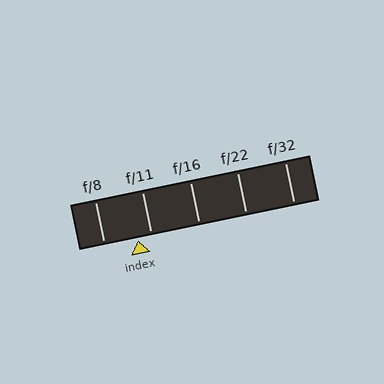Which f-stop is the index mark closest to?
The index mark is closest to f/11.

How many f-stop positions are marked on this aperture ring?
There are 5 f-stop positions marked.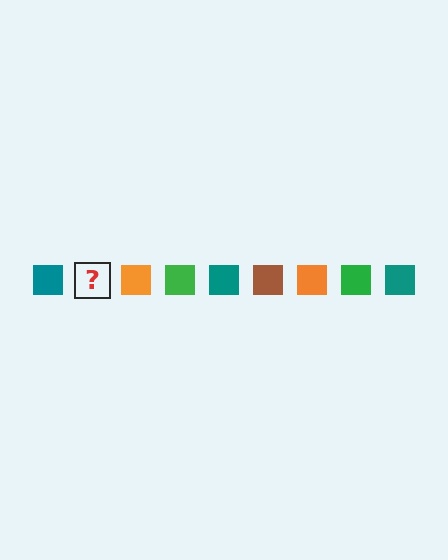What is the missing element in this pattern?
The missing element is a brown square.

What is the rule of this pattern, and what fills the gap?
The rule is that the pattern cycles through teal, brown, orange, green squares. The gap should be filled with a brown square.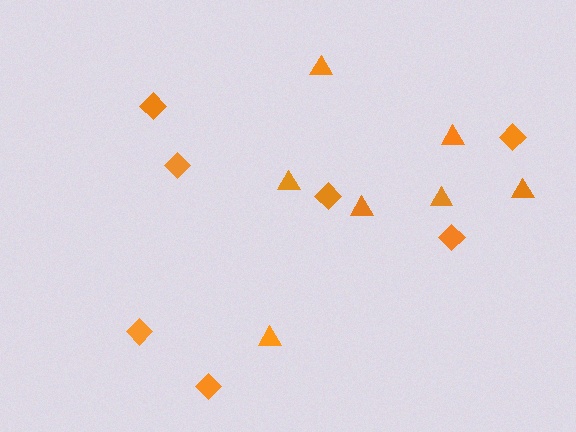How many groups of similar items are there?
There are 2 groups: one group of diamonds (7) and one group of triangles (7).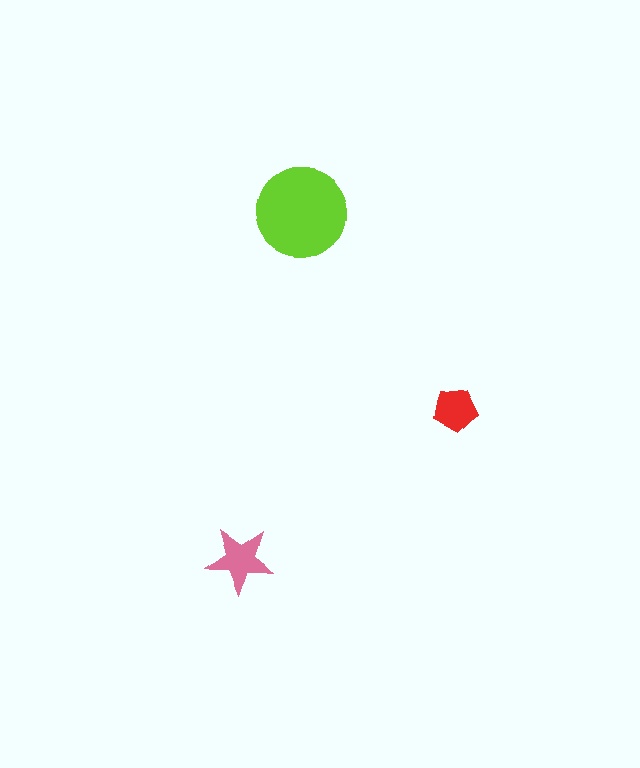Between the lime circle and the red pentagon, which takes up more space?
The lime circle.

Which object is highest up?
The lime circle is topmost.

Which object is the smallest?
The red pentagon.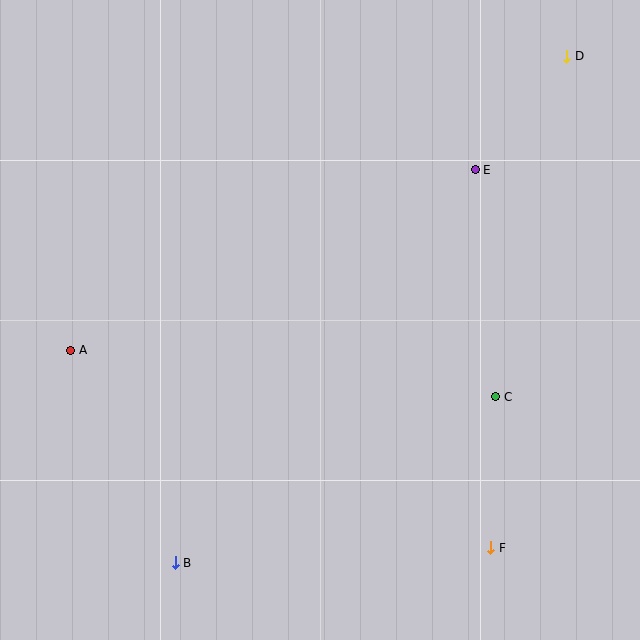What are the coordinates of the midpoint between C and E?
The midpoint between C and E is at (485, 283).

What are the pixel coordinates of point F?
Point F is at (491, 548).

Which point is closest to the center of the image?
Point C at (496, 397) is closest to the center.